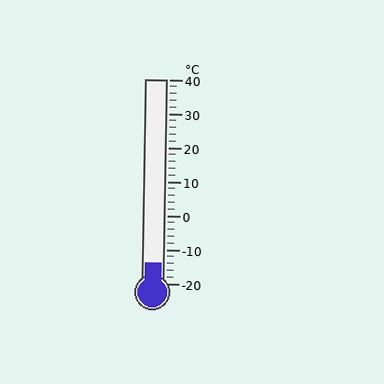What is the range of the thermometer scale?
The thermometer scale ranges from -20°C to 40°C.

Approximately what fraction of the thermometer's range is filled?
The thermometer is filled to approximately 10% of its range.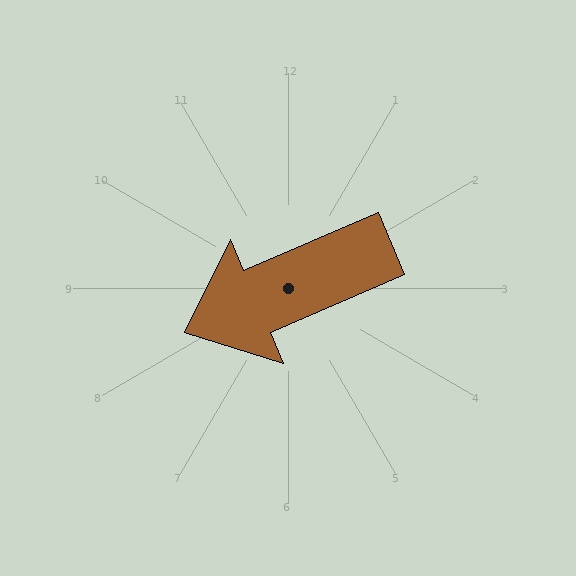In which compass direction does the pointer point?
Southwest.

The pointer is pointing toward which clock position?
Roughly 8 o'clock.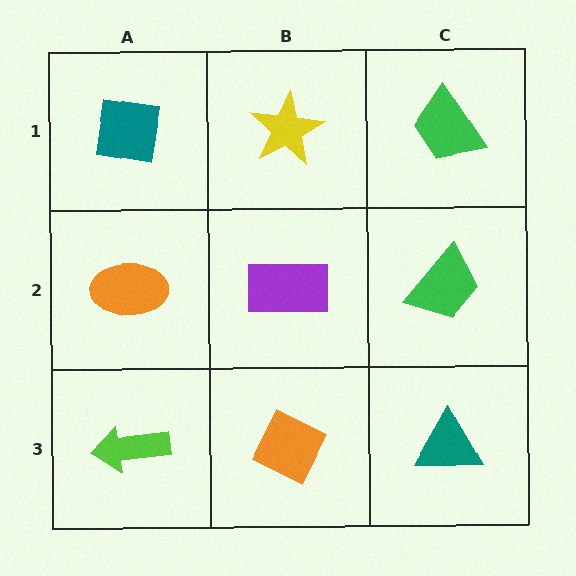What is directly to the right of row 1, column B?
A green trapezoid.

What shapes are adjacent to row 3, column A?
An orange ellipse (row 2, column A), an orange diamond (row 3, column B).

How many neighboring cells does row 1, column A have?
2.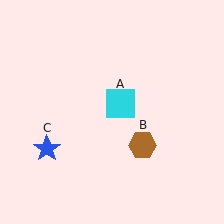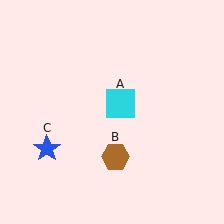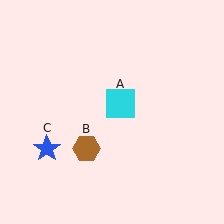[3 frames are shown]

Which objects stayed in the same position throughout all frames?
Cyan square (object A) and blue star (object C) remained stationary.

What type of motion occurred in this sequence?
The brown hexagon (object B) rotated clockwise around the center of the scene.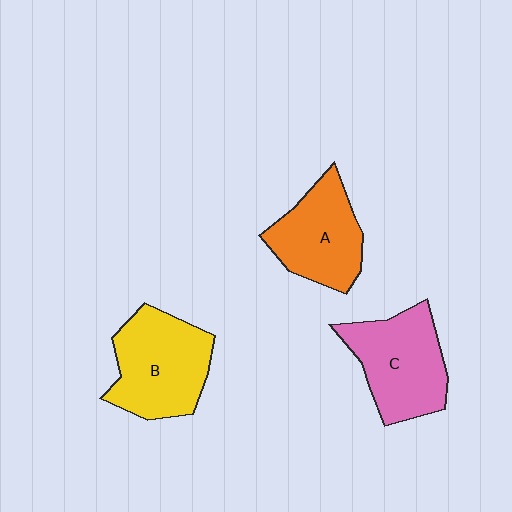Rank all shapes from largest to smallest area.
From largest to smallest: B (yellow), C (pink), A (orange).